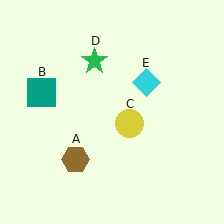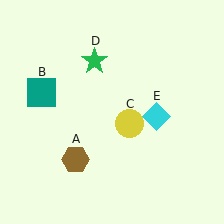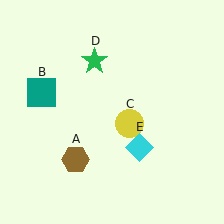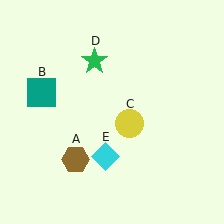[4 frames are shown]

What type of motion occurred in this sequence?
The cyan diamond (object E) rotated clockwise around the center of the scene.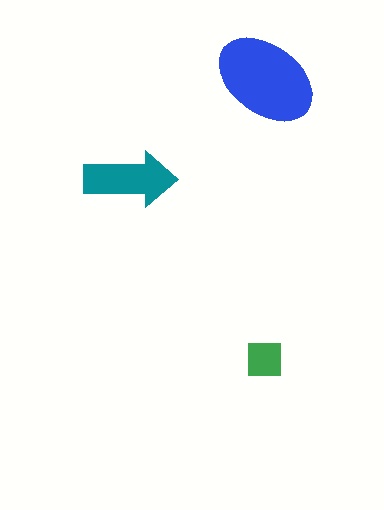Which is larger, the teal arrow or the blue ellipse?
The blue ellipse.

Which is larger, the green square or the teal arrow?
The teal arrow.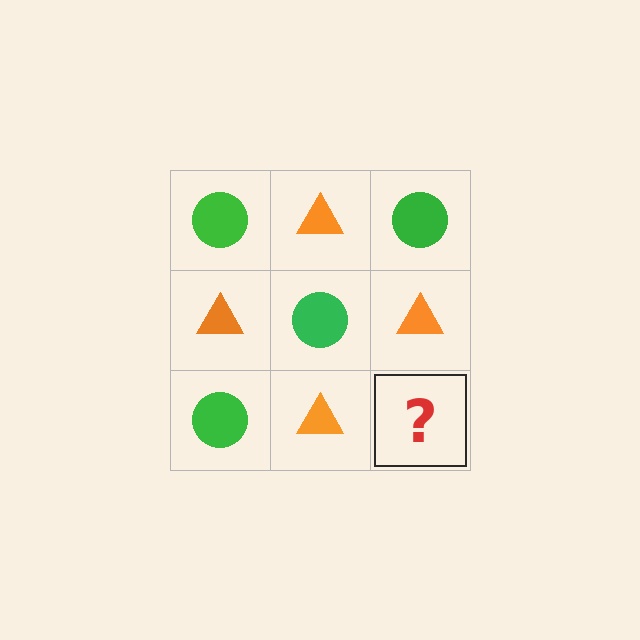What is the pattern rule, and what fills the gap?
The rule is that it alternates green circle and orange triangle in a checkerboard pattern. The gap should be filled with a green circle.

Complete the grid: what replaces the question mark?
The question mark should be replaced with a green circle.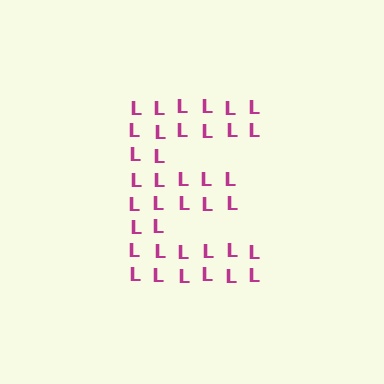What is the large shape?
The large shape is the letter E.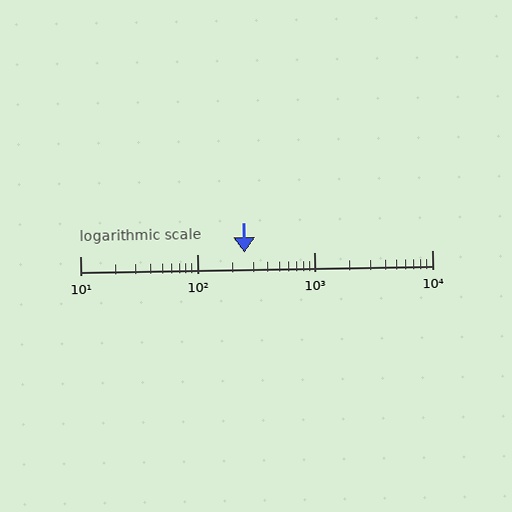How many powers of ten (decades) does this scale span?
The scale spans 3 decades, from 10 to 10000.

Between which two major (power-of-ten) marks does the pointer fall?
The pointer is between 100 and 1000.